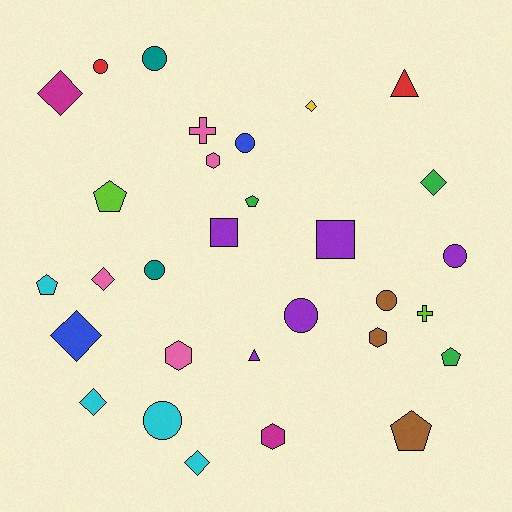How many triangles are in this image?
There are 2 triangles.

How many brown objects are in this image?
There are 3 brown objects.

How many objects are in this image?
There are 30 objects.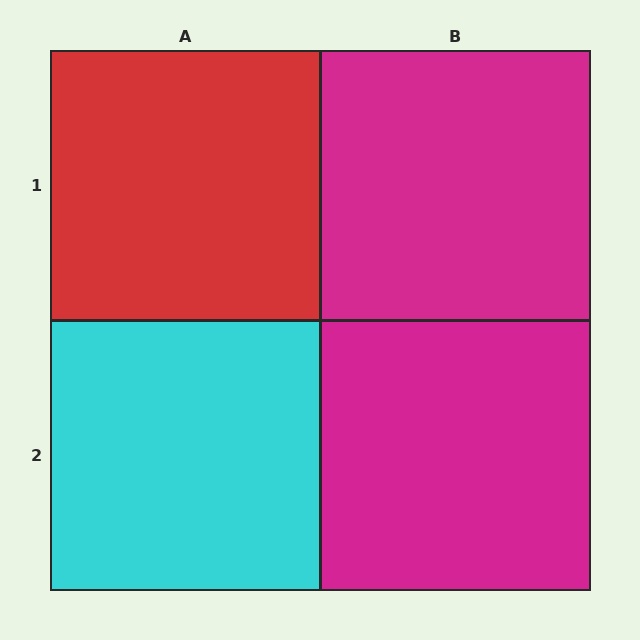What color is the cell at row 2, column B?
Magenta.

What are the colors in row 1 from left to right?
Red, magenta.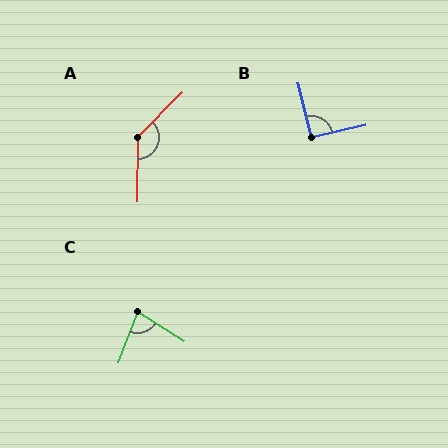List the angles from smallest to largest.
C (78°), B (91°), A (136°).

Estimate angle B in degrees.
Approximately 91 degrees.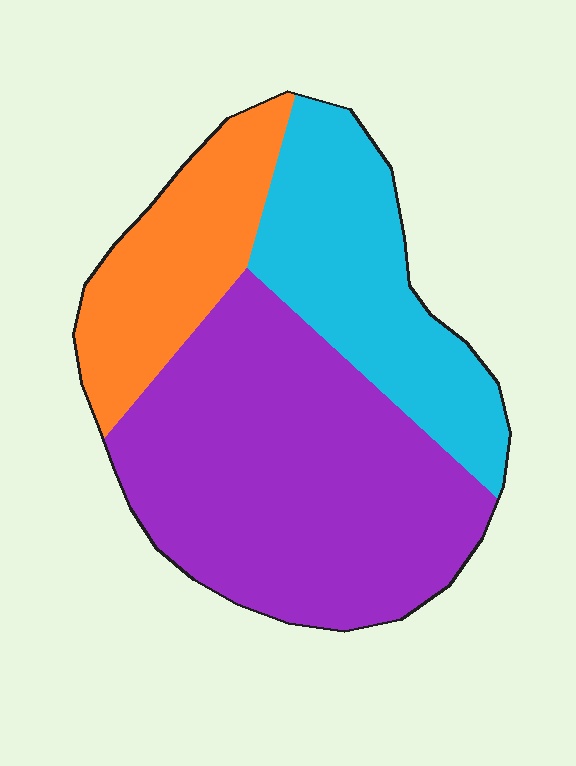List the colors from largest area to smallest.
From largest to smallest: purple, cyan, orange.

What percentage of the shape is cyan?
Cyan takes up about one quarter (1/4) of the shape.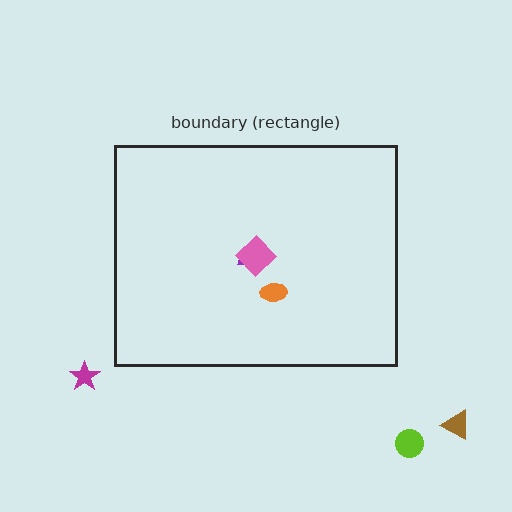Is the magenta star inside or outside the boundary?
Outside.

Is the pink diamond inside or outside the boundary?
Inside.